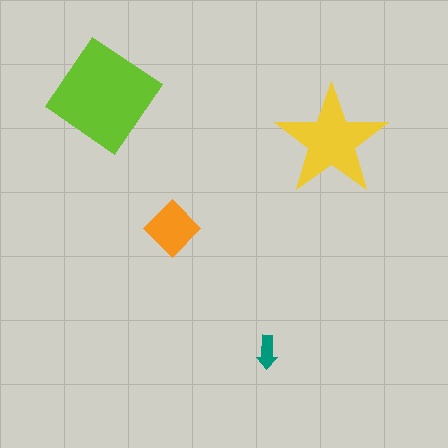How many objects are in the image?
There are 4 objects in the image.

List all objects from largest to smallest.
The lime diamond, the yellow star, the orange diamond, the teal arrow.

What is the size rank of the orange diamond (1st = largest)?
3rd.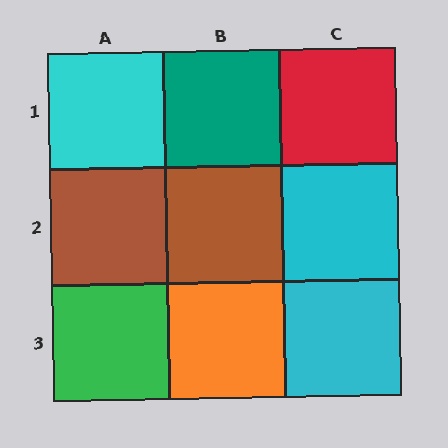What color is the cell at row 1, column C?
Red.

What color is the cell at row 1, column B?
Teal.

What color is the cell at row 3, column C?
Cyan.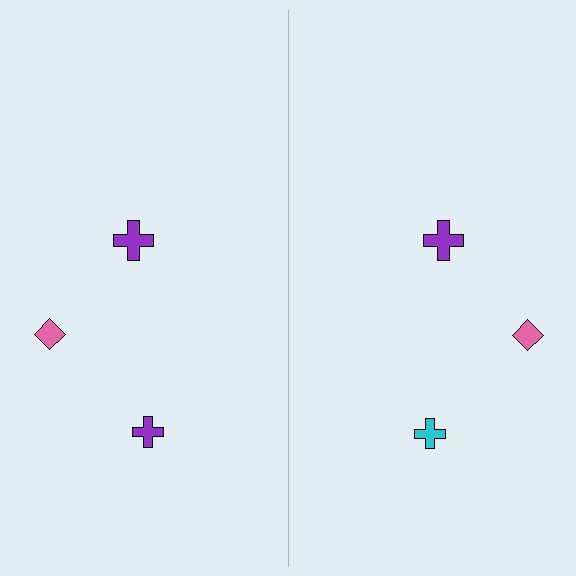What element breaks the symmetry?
The cyan cross on the right side breaks the symmetry — its mirror counterpart is purple.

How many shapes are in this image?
There are 6 shapes in this image.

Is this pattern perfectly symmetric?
No, the pattern is not perfectly symmetric. The cyan cross on the right side breaks the symmetry — its mirror counterpart is purple.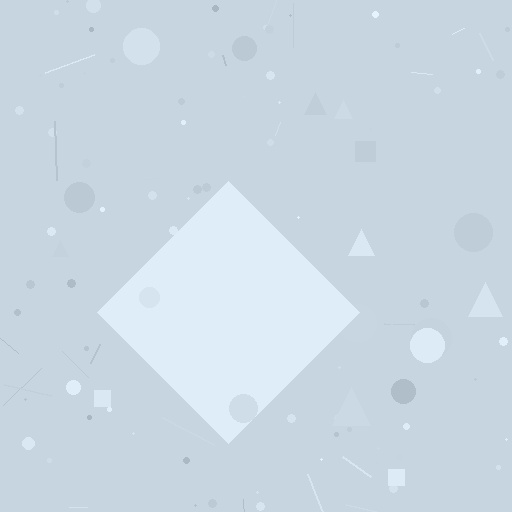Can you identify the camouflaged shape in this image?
The camouflaged shape is a diamond.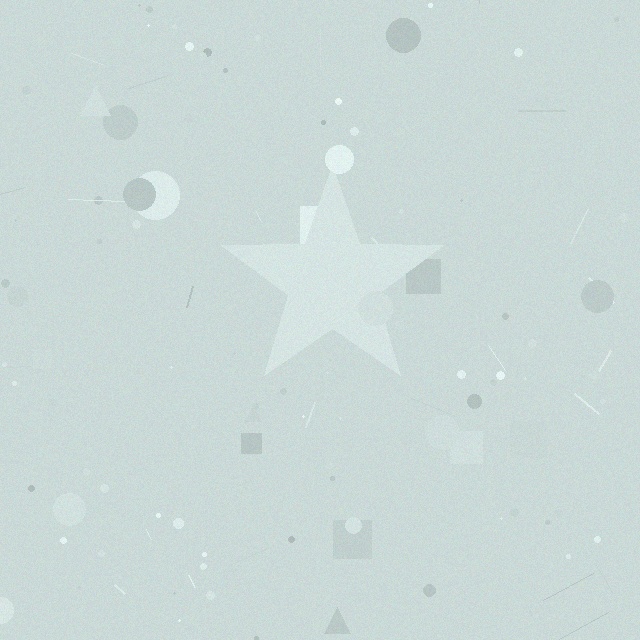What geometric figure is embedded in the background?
A star is embedded in the background.